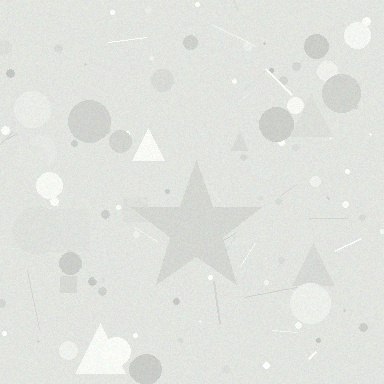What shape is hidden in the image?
A star is hidden in the image.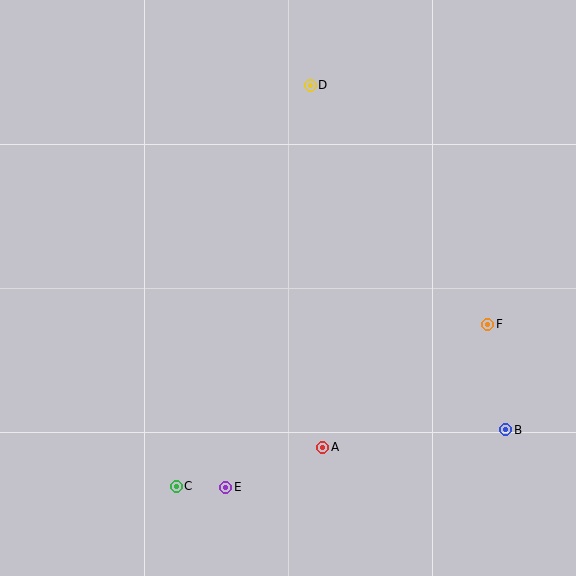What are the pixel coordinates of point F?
Point F is at (488, 324).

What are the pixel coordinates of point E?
Point E is at (226, 487).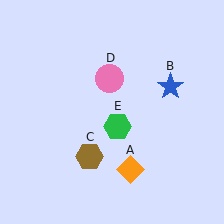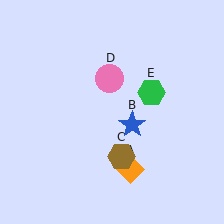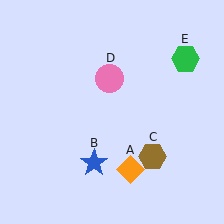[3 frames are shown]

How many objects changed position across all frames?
3 objects changed position: blue star (object B), brown hexagon (object C), green hexagon (object E).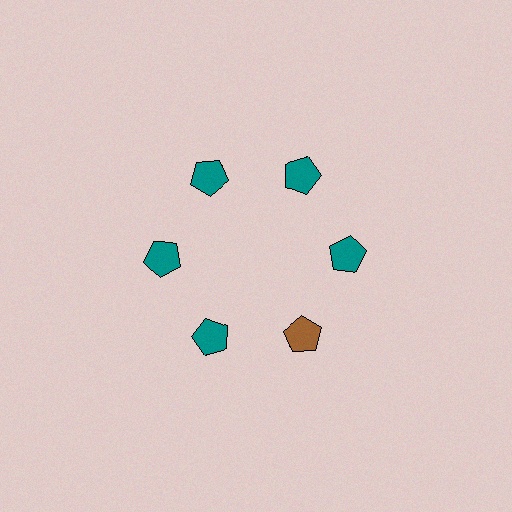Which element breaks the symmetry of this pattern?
The brown pentagon at roughly the 5 o'clock position breaks the symmetry. All other shapes are teal pentagons.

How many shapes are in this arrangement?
There are 6 shapes arranged in a ring pattern.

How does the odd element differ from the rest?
It has a different color: brown instead of teal.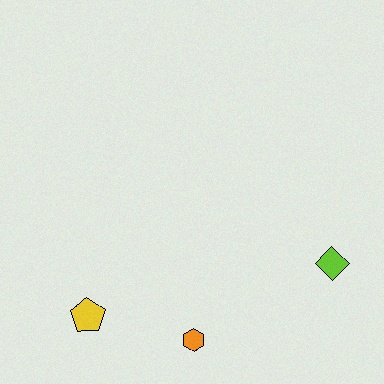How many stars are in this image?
There are no stars.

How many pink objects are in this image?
There are no pink objects.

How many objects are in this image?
There are 3 objects.